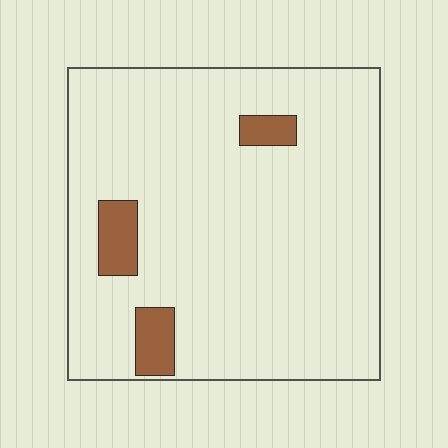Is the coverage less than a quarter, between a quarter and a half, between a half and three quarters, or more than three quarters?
Less than a quarter.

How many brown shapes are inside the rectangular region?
3.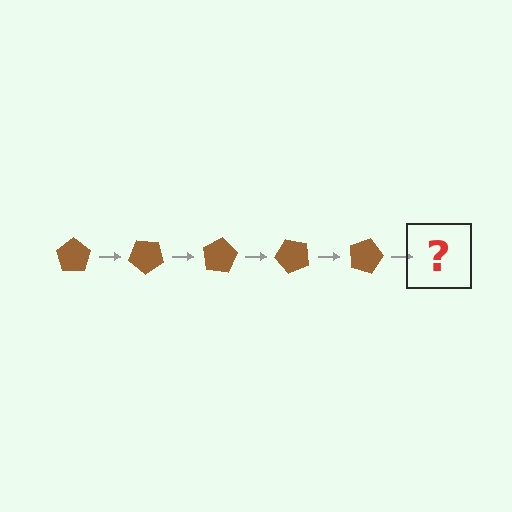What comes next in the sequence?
The next element should be a brown pentagon rotated 200 degrees.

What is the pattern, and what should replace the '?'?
The pattern is that the pentagon rotates 40 degrees each step. The '?' should be a brown pentagon rotated 200 degrees.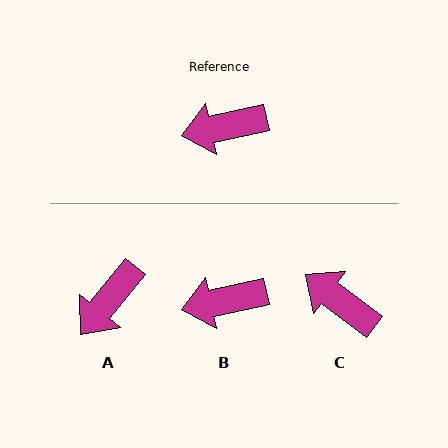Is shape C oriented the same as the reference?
No, it is off by about 49 degrees.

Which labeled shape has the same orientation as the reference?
B.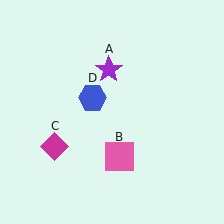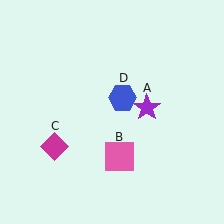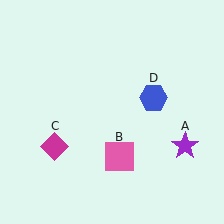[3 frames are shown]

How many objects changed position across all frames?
2 objects changed position: purple star (object A), blue hexagon (object D).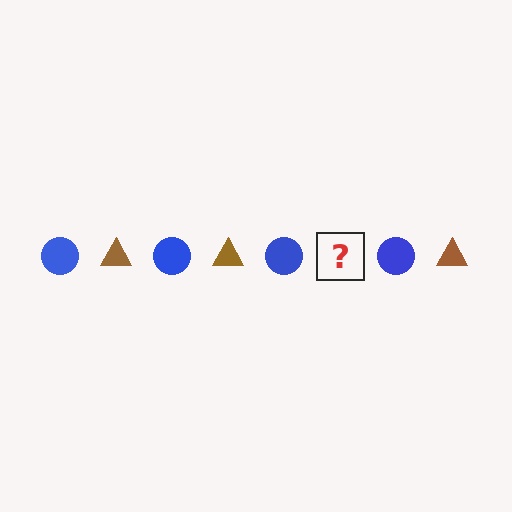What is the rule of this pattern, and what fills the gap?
The rule is that the pattern alternates between blue circle and brown triangle. The gap should be filled with a brown triangle.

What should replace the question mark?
The question mark should be replaced with a brown triangle.